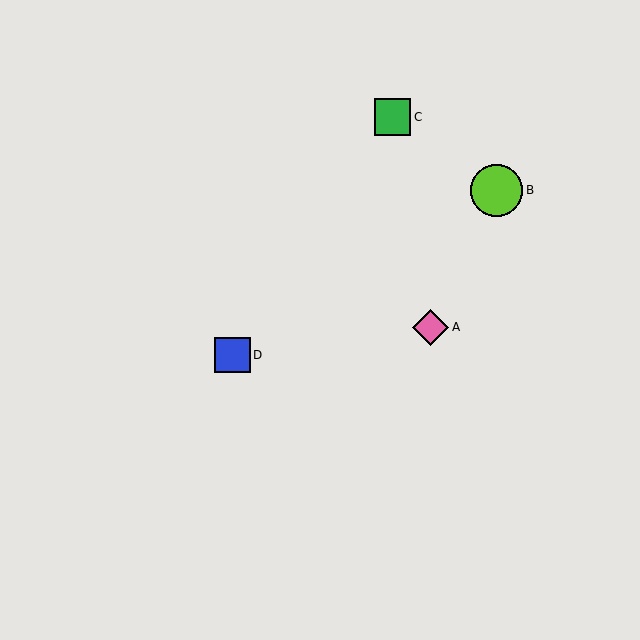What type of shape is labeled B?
Shape B is a lime circle.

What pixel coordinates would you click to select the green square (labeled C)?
Click at (393, 117) to select the green square C.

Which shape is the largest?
The lime circle (labeled B) is the largest.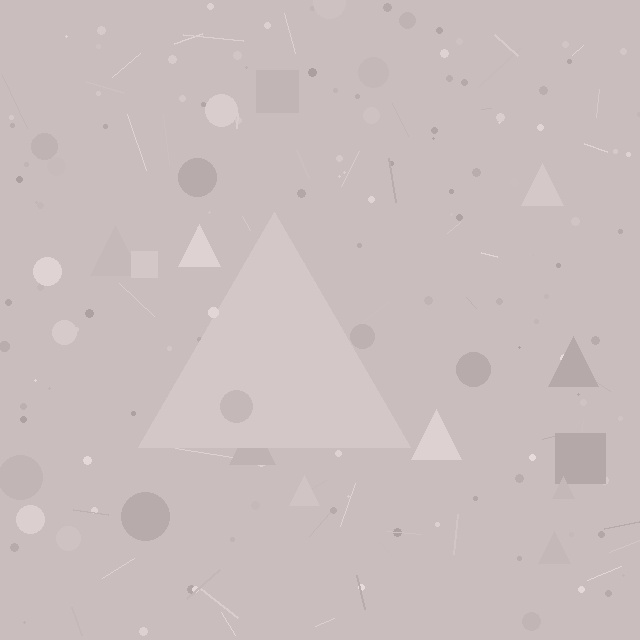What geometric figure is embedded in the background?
A triangle is embedded in the background.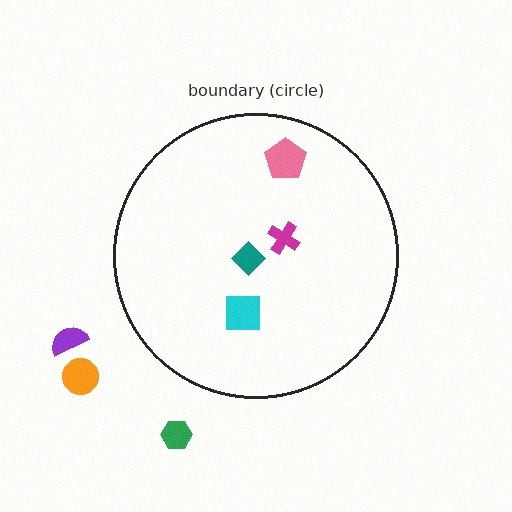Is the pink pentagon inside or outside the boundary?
Inside.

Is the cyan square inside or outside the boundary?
Inside.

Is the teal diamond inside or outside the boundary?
Inside.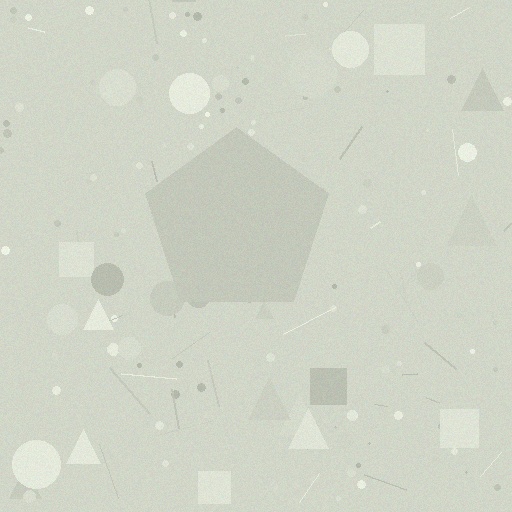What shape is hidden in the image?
A pentagon is hidden in the image.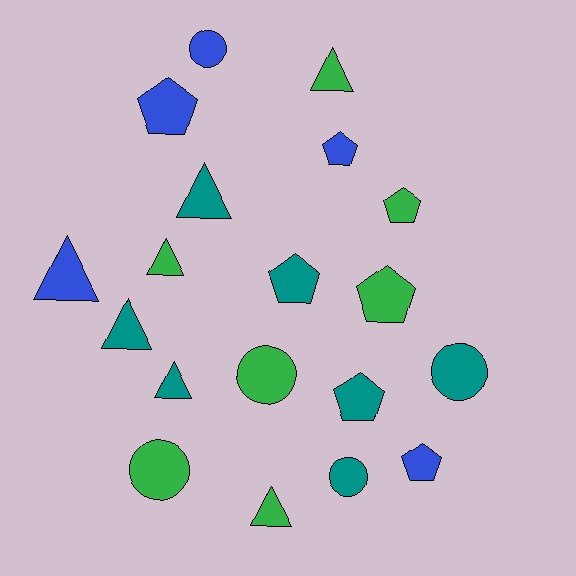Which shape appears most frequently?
Pentagon, with 7 objects.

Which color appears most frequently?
Teal, with 7 objects.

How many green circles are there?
There are 2 green circles.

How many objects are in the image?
There are 19 objects.